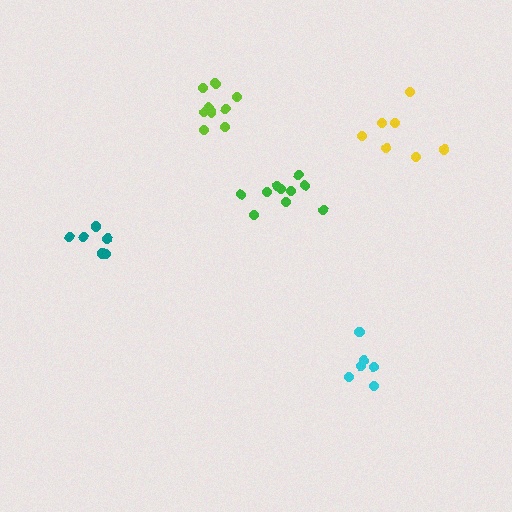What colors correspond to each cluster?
The clusters are colored: teal, green, lime, cyan, yellow.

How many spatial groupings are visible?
There are 5 spatial groupings.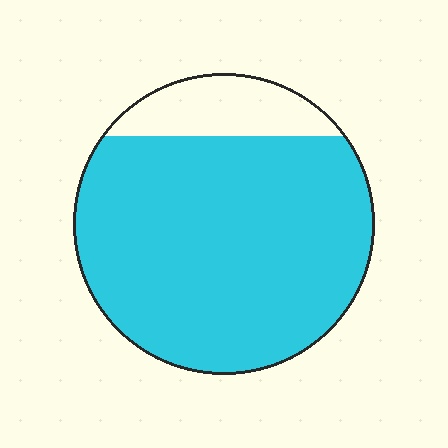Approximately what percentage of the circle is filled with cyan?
Approximately 85%.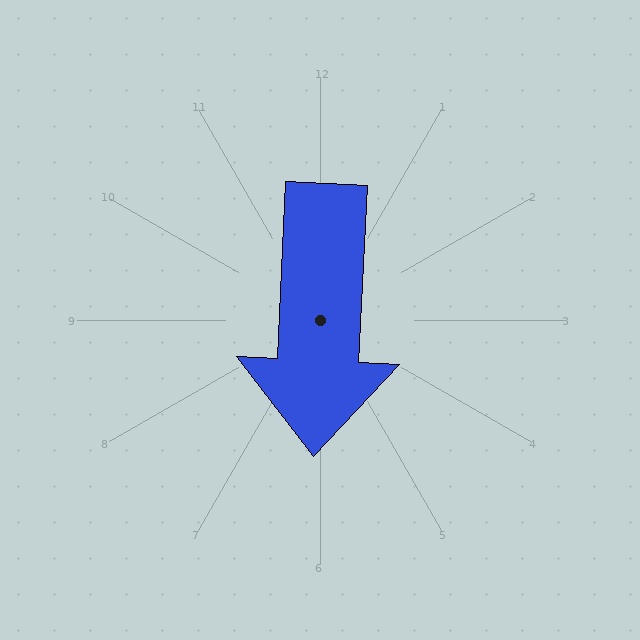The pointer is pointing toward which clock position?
Roughly 6 o'clock.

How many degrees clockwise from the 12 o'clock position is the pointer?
Approximately 183 degrees.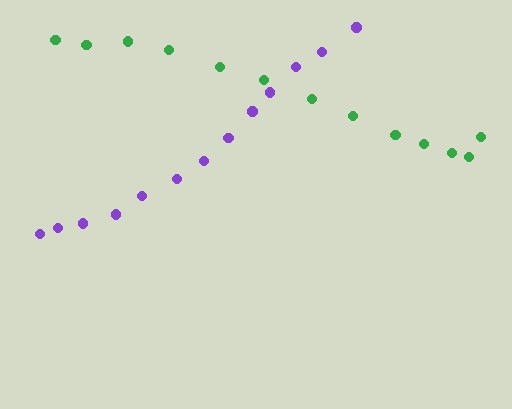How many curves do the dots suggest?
There are 2 distinct paths.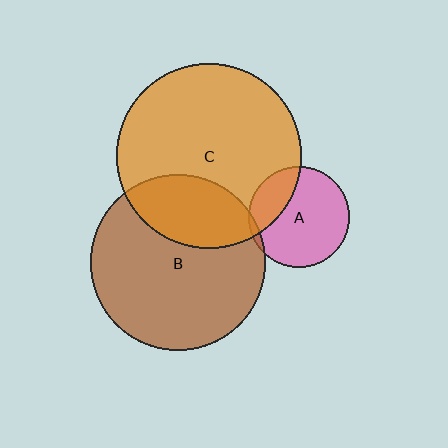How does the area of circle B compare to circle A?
Approximately 3.0 times.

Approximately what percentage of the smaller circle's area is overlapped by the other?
Approximately 5%.